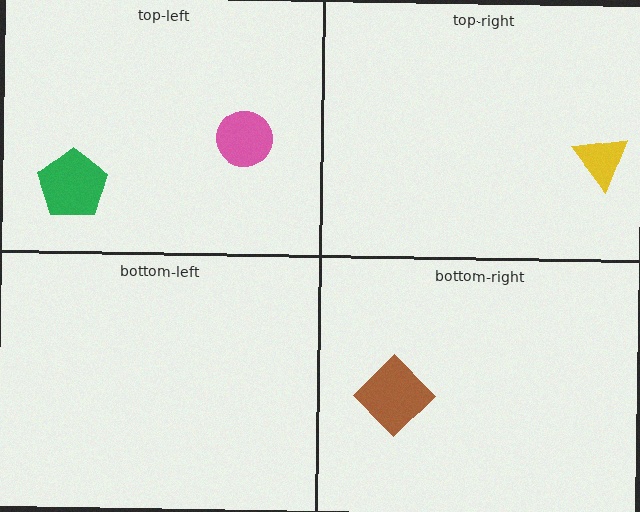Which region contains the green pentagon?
The top-left region.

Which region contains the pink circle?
The top-left region.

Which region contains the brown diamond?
The bottom-right region.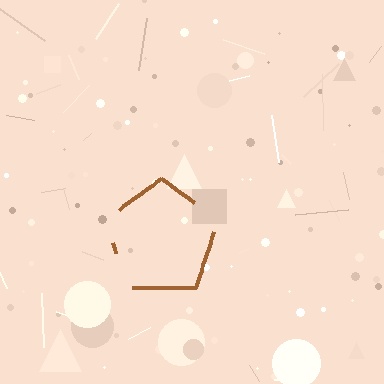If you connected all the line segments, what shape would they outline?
They would outline a pentagon.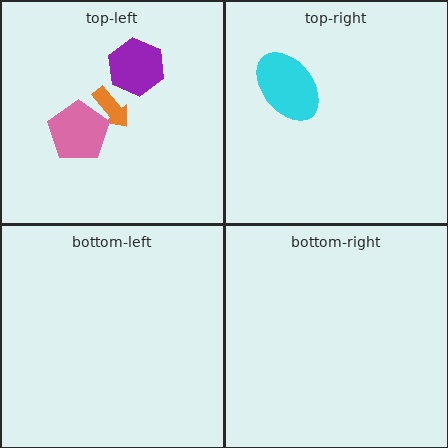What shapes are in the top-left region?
The orange arrow, the purple hexagon, the pink pentagon.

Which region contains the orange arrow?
The top-left region.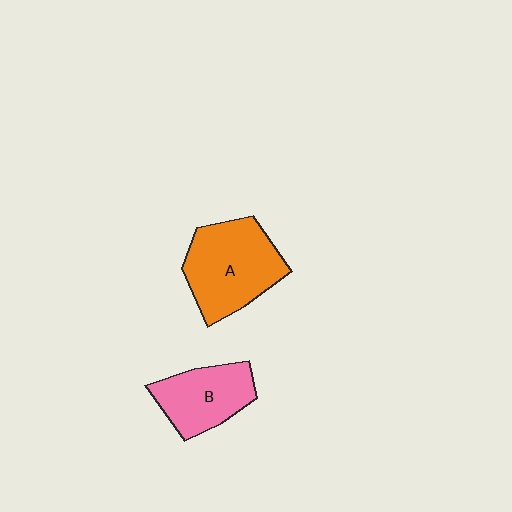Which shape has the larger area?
Shape A (orange).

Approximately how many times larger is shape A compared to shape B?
Approximately 1.4 times.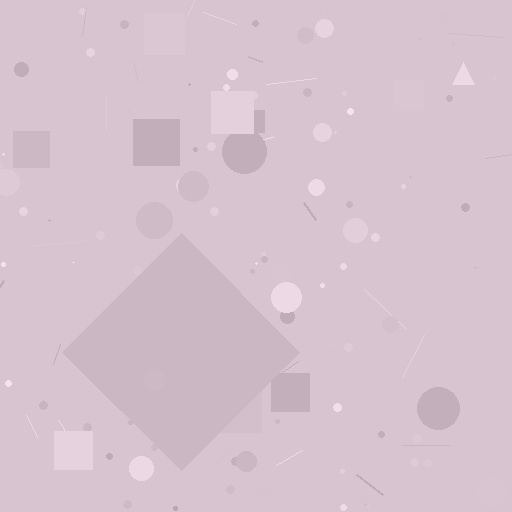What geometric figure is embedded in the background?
A diamond is embedded in the background.